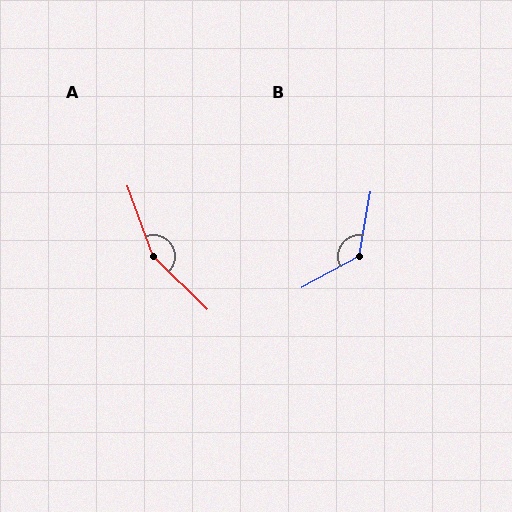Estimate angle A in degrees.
Approximately 154 degrees.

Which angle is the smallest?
B, at approximately 129 degrees.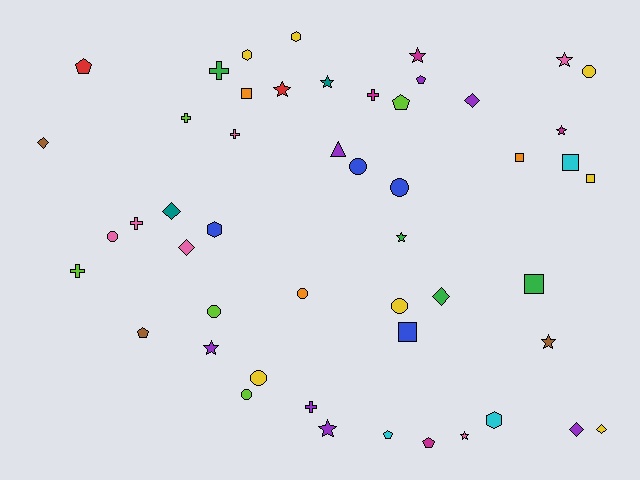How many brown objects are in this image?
There are 3 brown objects.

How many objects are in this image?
There are 50 objects.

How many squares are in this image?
There are 6 squares.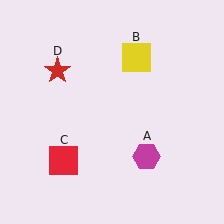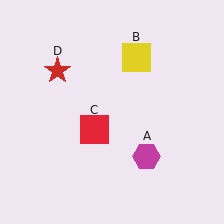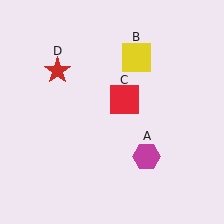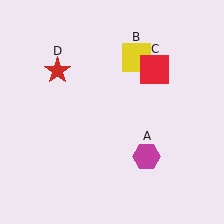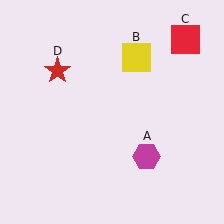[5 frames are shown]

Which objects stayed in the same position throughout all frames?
Magenta hexagon (object A) and yellow square (object B) and red star (object D) remained stationary.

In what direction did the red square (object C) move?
The red square (object C) moved up and to the right.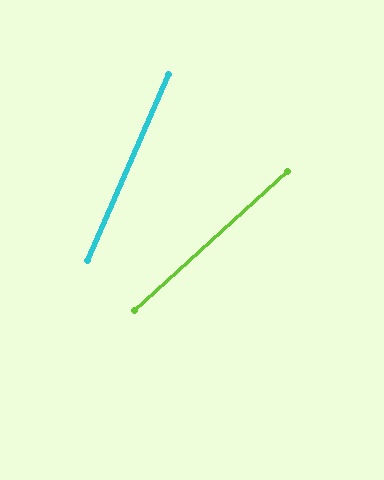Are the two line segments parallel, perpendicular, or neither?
Neither parallel nor perpendicular — they differ by about 24°.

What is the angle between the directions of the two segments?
Approximately 24 degrees.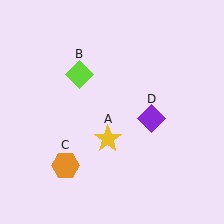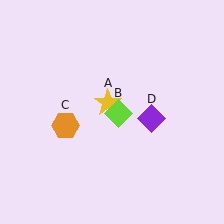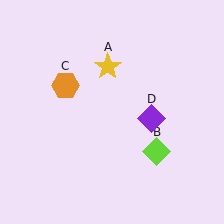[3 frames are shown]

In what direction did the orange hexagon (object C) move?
The orange hexagon (object C) moved up.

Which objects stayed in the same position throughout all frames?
Purple diamond (object D) remained stationary.